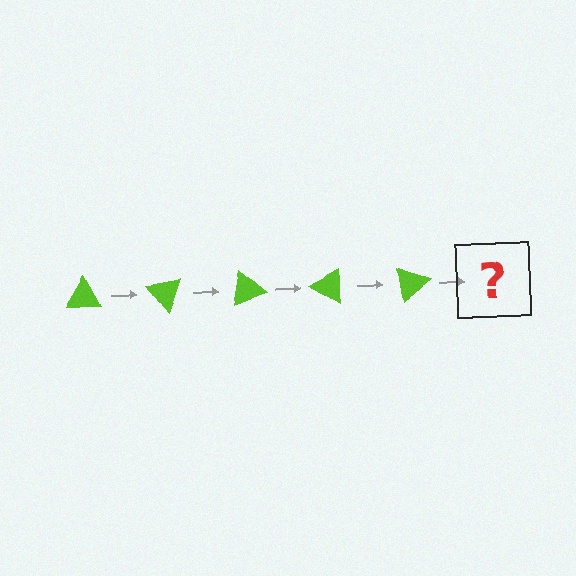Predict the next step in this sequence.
The next step is a lime triangle rotated 250 degrees.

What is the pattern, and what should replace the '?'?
The pattern is that the triangle rotates 50 degrees each step. The '?' should be a lime triangle rotated 250 degrees.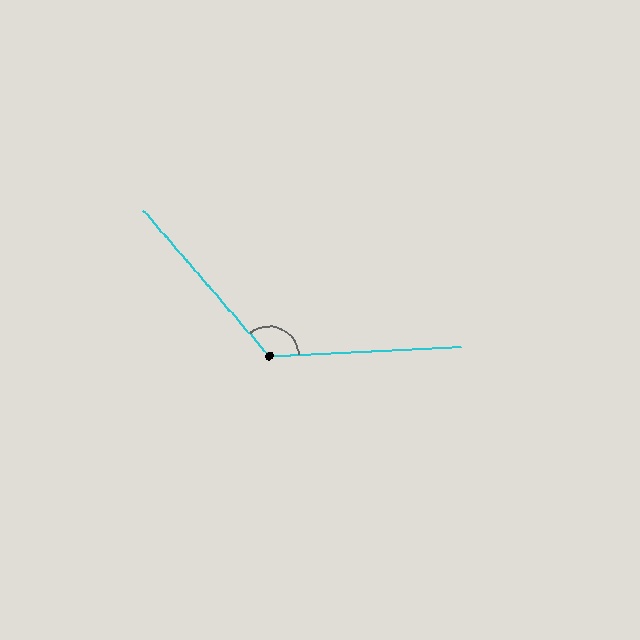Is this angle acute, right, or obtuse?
It is obtuse.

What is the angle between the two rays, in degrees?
Approximately 128 degrees.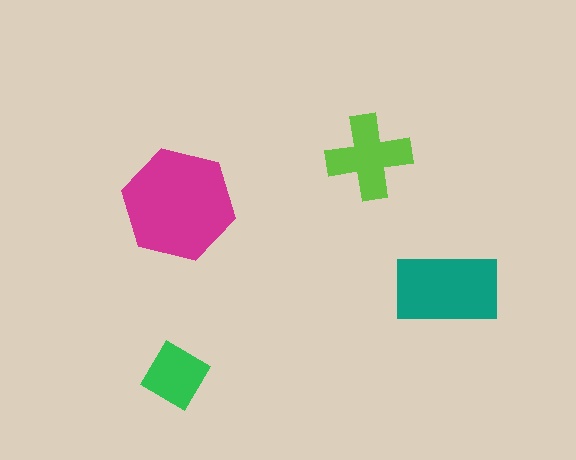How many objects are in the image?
There are 4 objects in the image.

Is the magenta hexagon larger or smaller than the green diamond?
Larger.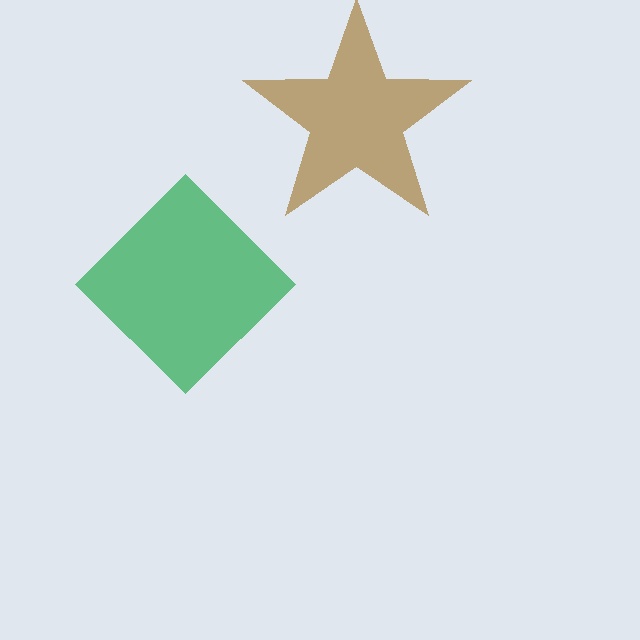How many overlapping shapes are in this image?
There are 2 overlapping shapes in the image.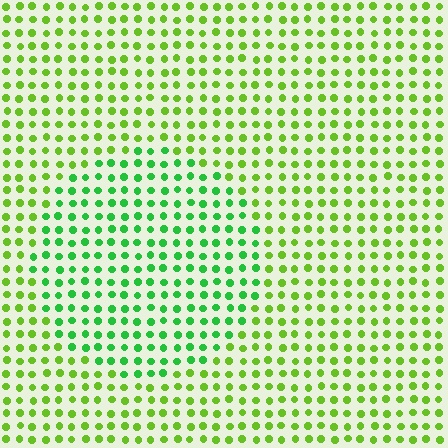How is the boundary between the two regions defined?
The boundary is defined purely by a slight shift in hue (about 34 degrees). Spacing, size, and orientation are identical on both sides.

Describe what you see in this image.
The image is filled with small lime elements in a uniform arrangement. A circle-shaped region is visible where the elements are tinted to a slightly different hue, forming a subtle color boundary.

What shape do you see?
I see a circle.